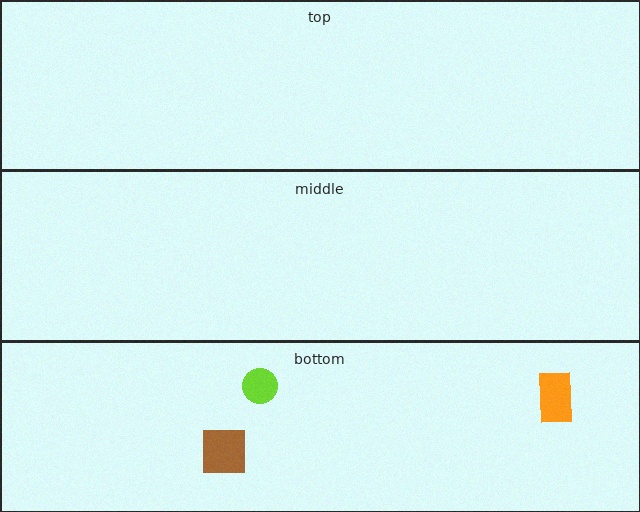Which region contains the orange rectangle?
The bottom region.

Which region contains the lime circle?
The bottom region.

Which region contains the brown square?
The bottom region.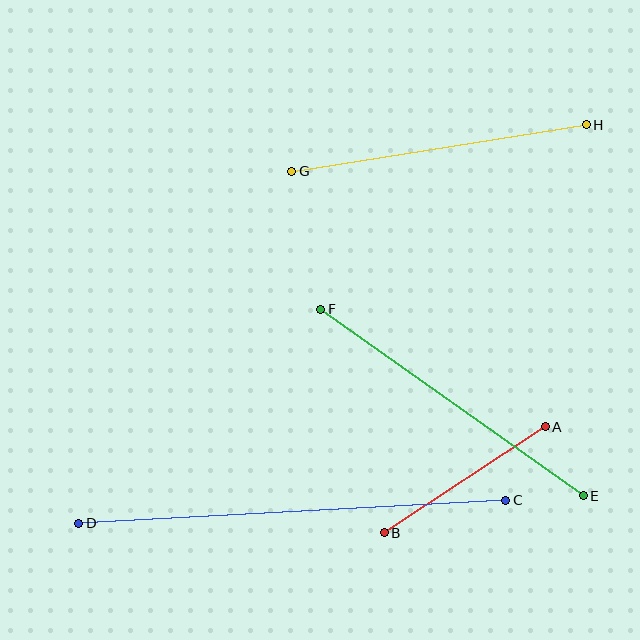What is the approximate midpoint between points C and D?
The midpoint is at approximately (292, 512) pixels.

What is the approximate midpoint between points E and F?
The midpoint is at approximately (452, 403) pixels.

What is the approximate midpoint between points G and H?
The midpoint is at approximately (439, 148) pixels.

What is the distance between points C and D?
The distance is approximately 428 pixels.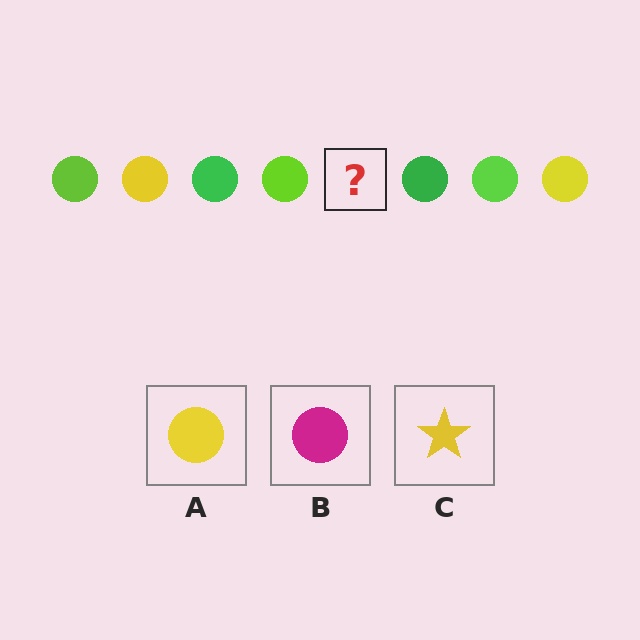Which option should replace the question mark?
Option A.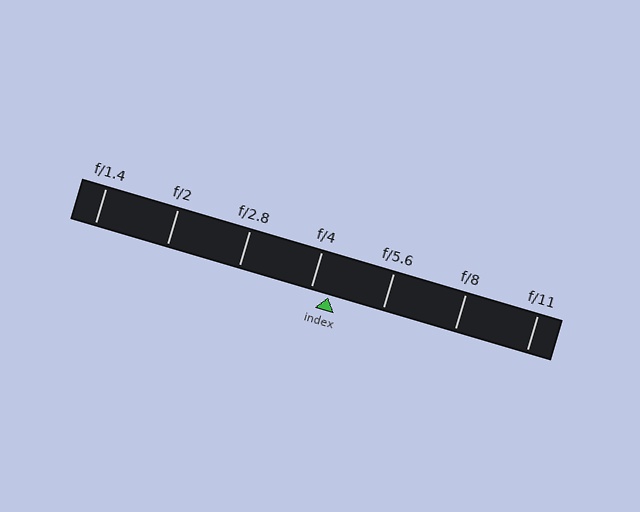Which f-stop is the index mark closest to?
The index mark is closest to f/4.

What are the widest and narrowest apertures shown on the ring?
The widest aperture shown is f/1.4 and the narrowest is f/11.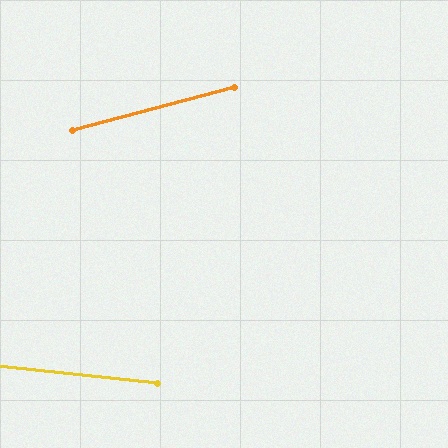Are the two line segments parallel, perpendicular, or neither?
Neither parallel nor perpendicular — they differ by about 21°.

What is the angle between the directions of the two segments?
Approximately 21 degrees.